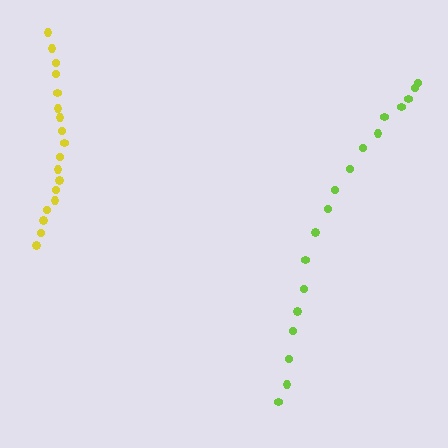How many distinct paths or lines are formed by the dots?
There are 2 distinct paths.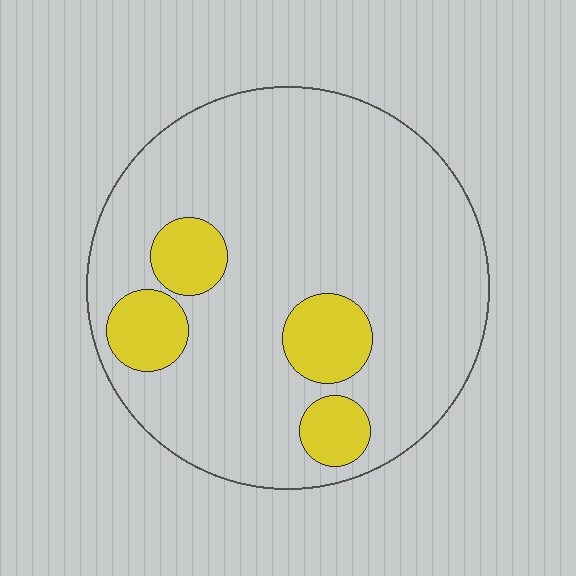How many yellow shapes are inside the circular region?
4.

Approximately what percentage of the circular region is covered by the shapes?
Approximately 15%.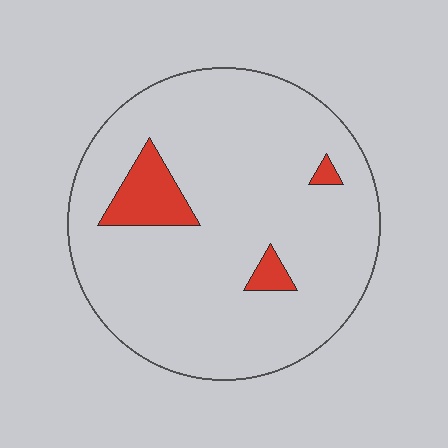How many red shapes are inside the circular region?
3.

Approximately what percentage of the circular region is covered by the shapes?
Approximately 10%.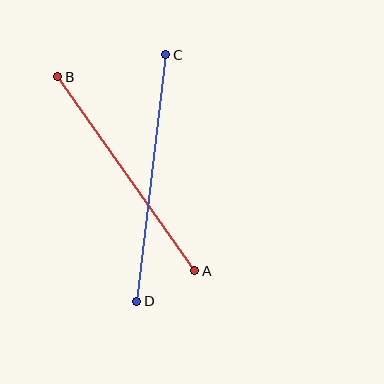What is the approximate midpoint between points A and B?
The midpoint is at approximately (126, 174) pixels.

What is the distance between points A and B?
The distance is approximately 237 pixels.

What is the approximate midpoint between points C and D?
The midpoint is at approximately (151, 178) pixels.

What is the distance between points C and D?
The distance is approximately 248 pixels.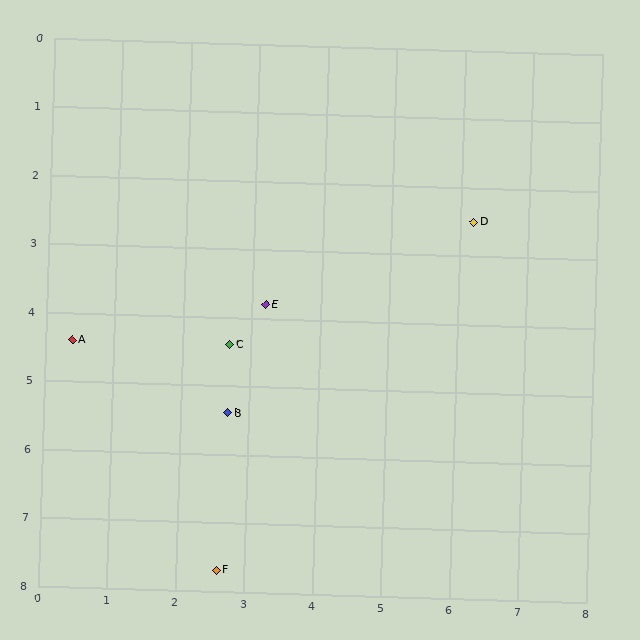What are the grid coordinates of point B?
Point B is at approximately (2.7, 5.4).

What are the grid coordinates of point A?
Point A is at approximately (0.4, 4.4).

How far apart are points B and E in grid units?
Points B and E are about 1.7 grid units apart.